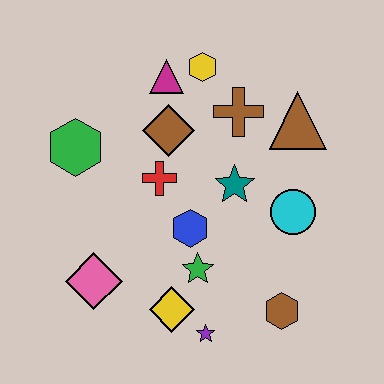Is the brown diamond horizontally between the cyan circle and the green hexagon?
Yes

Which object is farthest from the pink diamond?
The brown triangle is farthest from the pink diamond.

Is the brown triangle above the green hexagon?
Yes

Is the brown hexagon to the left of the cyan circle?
Yes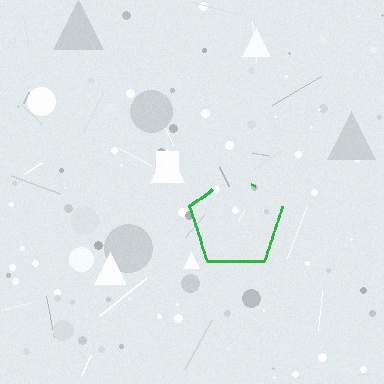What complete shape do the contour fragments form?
The contour fragments form a pentagon.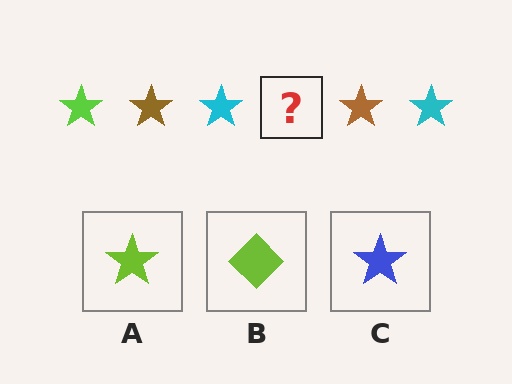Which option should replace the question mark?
Option A.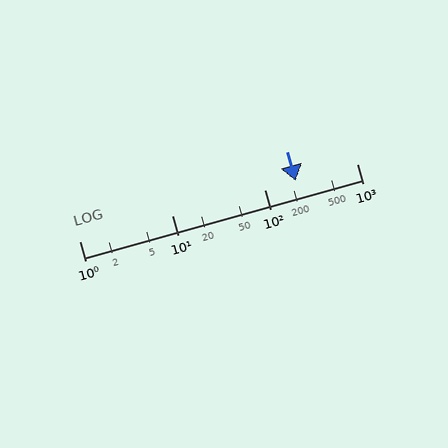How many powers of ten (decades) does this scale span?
The scale spans 3 decades, from 1 to 1000.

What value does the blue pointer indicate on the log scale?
The pointer indicates approximately 220.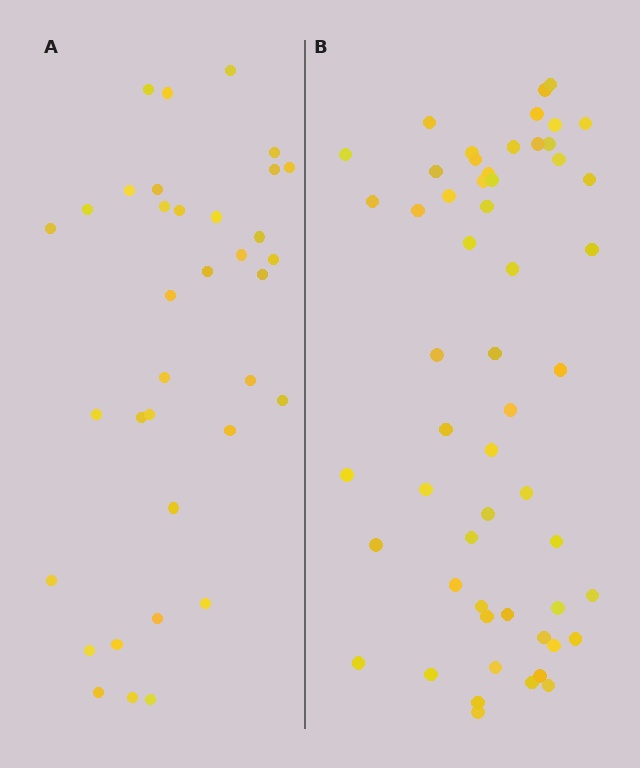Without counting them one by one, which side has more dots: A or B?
Region B (the right region) has more dots.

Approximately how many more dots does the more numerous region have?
Region B has approximately 20 more dots than region A.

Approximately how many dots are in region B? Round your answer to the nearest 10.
About 60 dots. (The exact count is 55, which rounds to 60.)